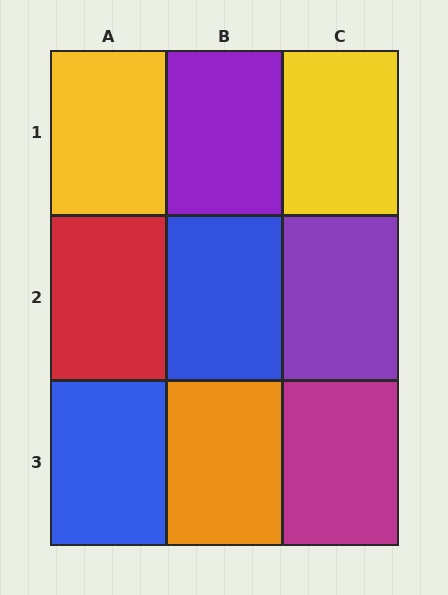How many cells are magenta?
1 cell is magenta.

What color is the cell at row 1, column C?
Yellow.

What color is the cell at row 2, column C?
Purple.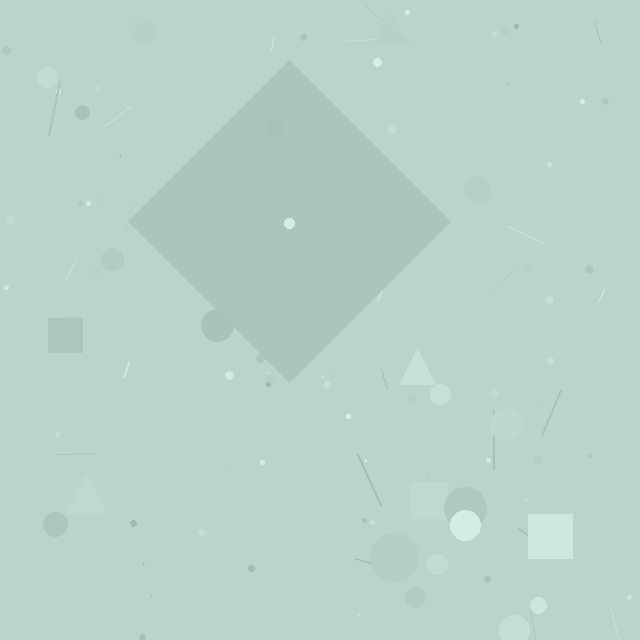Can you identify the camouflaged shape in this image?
The camouflaged shape is a diamond.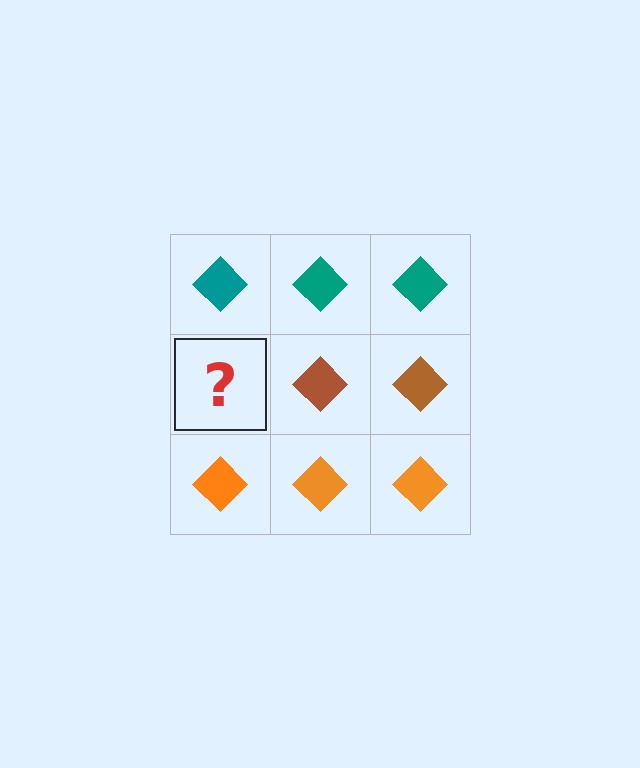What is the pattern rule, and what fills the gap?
The rule is that each row has a consistent color. The gap should be filled with a brown diamond.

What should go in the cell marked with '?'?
The missing cell should contain a brown diamond.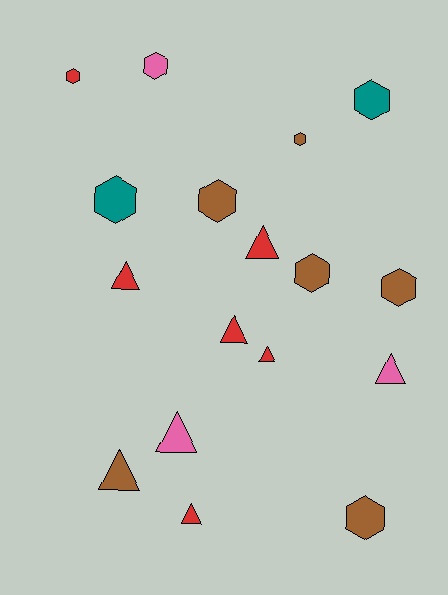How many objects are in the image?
There are 17 objects.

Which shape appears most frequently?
Hexagon, with 9 objects.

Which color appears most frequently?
Brown, with 6 objects.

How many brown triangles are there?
There is 1 brown triangle.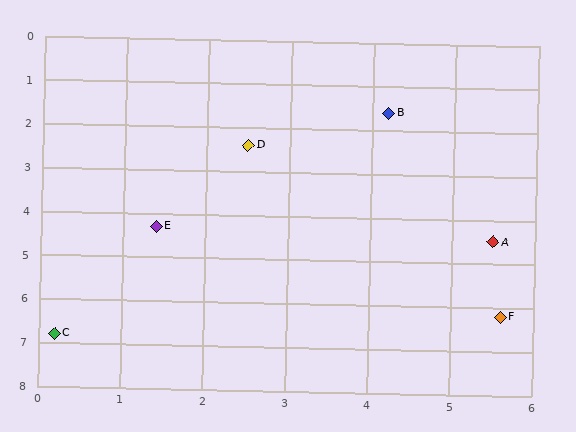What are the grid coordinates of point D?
Point D is at approximately (2.5, 2.4).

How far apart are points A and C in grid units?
Points A and C are about 5.8 grid units apart.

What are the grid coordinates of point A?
Point A is at approximately (5.5, 4.5).